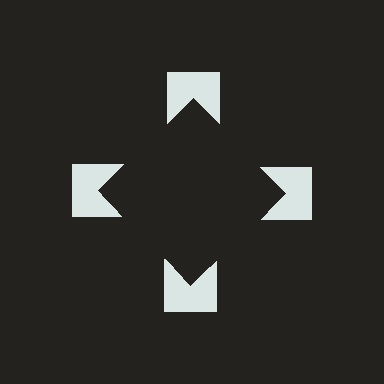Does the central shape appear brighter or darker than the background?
It typically appears slightly darker than the background, even though no actual brightness change is drawn.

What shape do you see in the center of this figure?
An illusory square — its edges are inferred from the aligned wedge cuts in the notched squares, not physically drawn.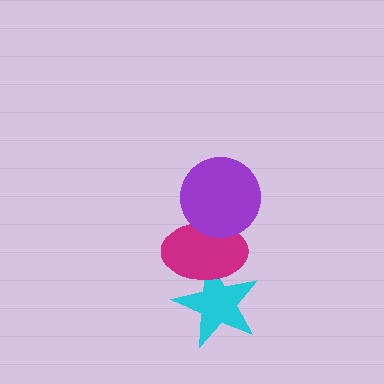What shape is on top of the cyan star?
The magenta ellipse is on top of the cyan star.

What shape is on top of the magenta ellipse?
The purple circle is on top of the magenta ellipse.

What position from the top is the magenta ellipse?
The magenta ellipse is 2nd from the top.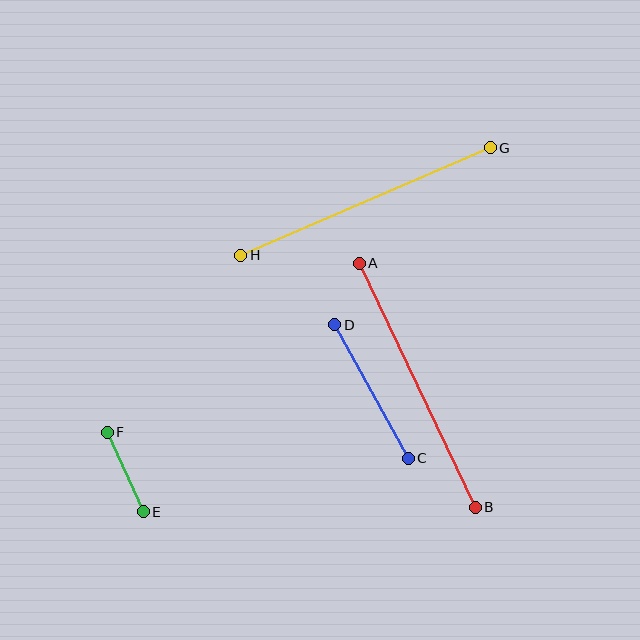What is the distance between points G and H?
The distance is approximately 272 pixels.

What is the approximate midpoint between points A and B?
The midpoint is at approximately (417, 385) pixels.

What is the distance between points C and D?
The distance is approximately 152 pixels.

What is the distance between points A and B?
The distance is approximately 270 pixels.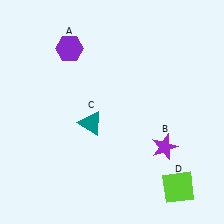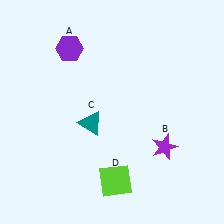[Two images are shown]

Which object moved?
The lime square (D) moved left.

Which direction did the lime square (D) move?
The lime square (D) moved left.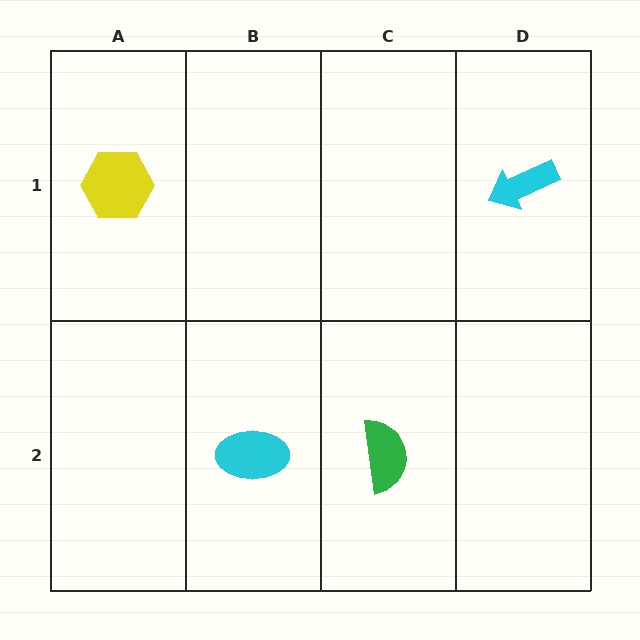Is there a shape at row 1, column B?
No, that cell is empty.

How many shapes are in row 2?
2 shapes.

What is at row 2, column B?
A cyan ellipse.